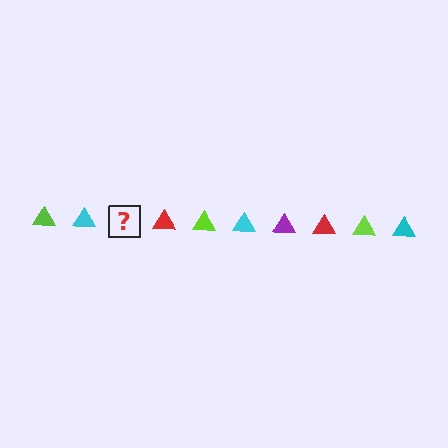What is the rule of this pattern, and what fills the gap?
The rule is that the pattern cycles through lime, cyan, purple, red triangles. The gap should be filled with a purple triangle.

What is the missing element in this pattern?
The missing element is a purple triangle.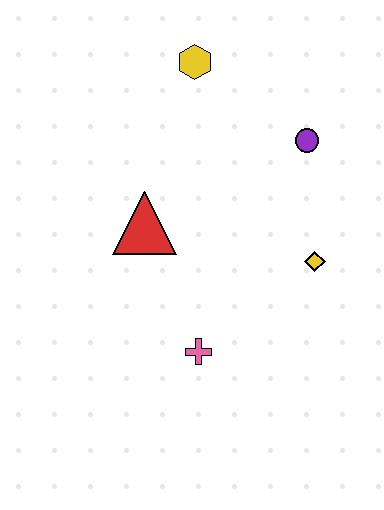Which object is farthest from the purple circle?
The pink cross is farthest from the purple circle.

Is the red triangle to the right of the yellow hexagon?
No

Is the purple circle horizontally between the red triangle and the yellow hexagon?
No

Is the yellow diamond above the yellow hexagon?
No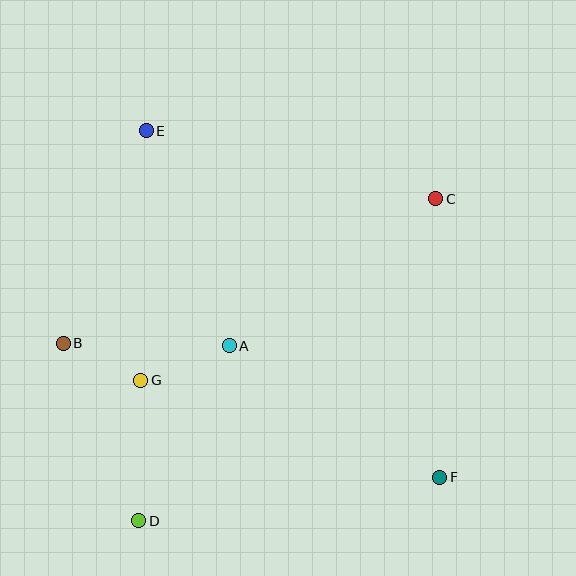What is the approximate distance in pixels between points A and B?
The distance between A and B is approximately 166 pixels.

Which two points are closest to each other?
Points B and G are closest to each other.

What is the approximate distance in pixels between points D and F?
The distance between D and F is approximately 304 pixels.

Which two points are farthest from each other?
Points E and F are farthest from each other.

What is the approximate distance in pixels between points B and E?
The distance between B and E is approximately 228 pixels.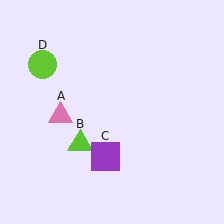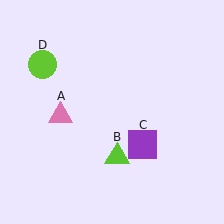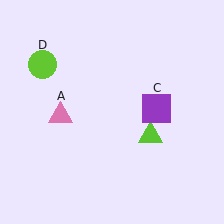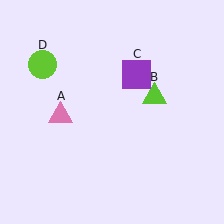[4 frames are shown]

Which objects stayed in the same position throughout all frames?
Pink triangle (object A) and lime circle (object D) remained stationary.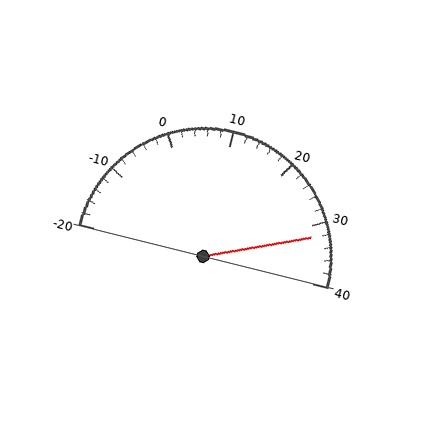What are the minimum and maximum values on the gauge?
The gauge ranges from -20 to 40.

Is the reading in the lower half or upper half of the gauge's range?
The reading is in the upper half of the range (-20 to 40).